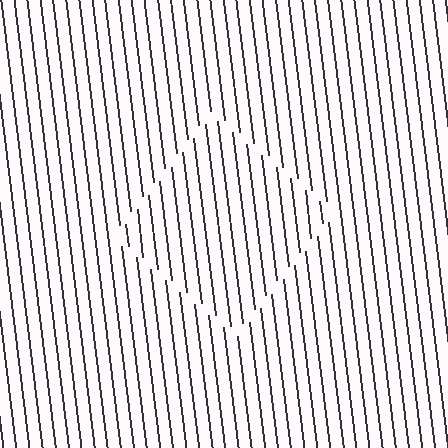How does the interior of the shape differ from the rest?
The interior of the shape contains the same grating, shifted by half a period — the contour is defined by the phase discontinuity where line-ends from the inner and outer gratings abut.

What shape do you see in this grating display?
An illusory square. The interior of the shape contains the same grating, shifted by half a period — the contour is defined by the phase discontinuity where line-ends from the inner and outer gratings abut.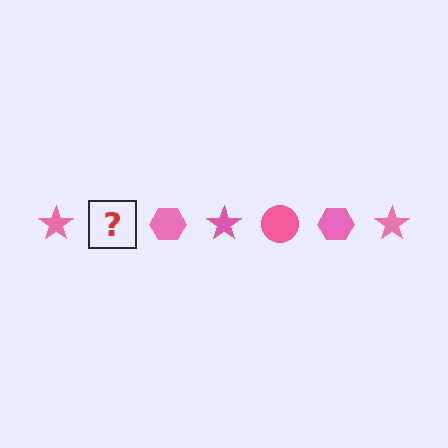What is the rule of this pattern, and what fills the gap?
The rule is that the pattern cycles through star, circle, hexagon shapes in pink. The gap should be filled with a pink circle.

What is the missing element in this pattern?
The missing element is a pink circle.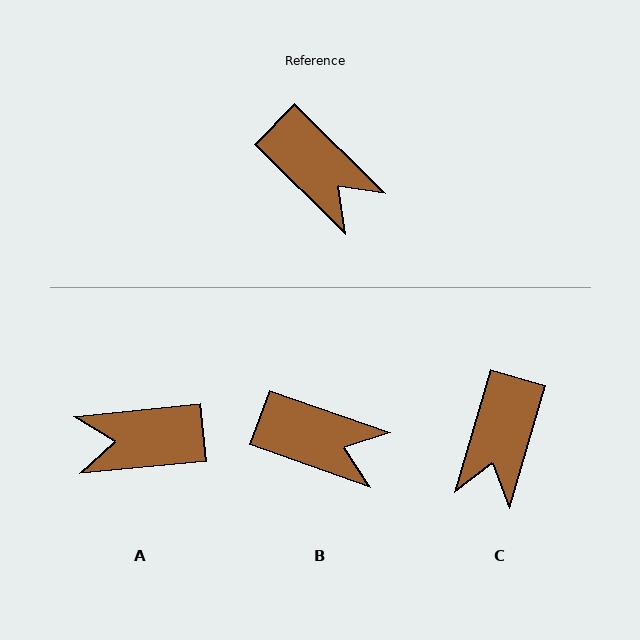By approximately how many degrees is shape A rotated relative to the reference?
Approximately 129 degrees clockwise.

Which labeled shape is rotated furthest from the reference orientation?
A, about 129 degrees away.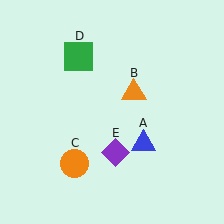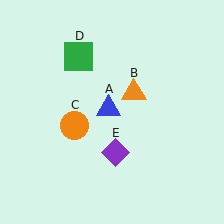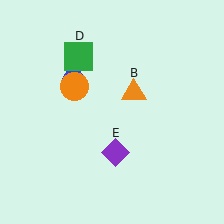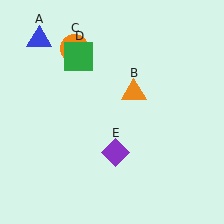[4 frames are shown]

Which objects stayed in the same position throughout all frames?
Orange triangle (object B) and green square (object D) and purple diamond (object E) remained stationary.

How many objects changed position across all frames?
2 objects changed position: blue triangle (object A), orange circle (object C).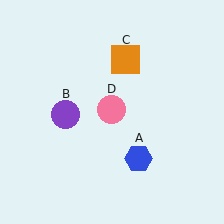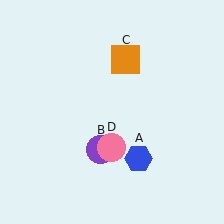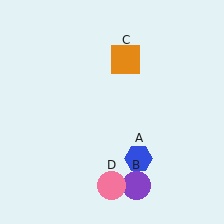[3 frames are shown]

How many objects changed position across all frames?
2 objects changed position: purple circle (object B), pink circle (object D).